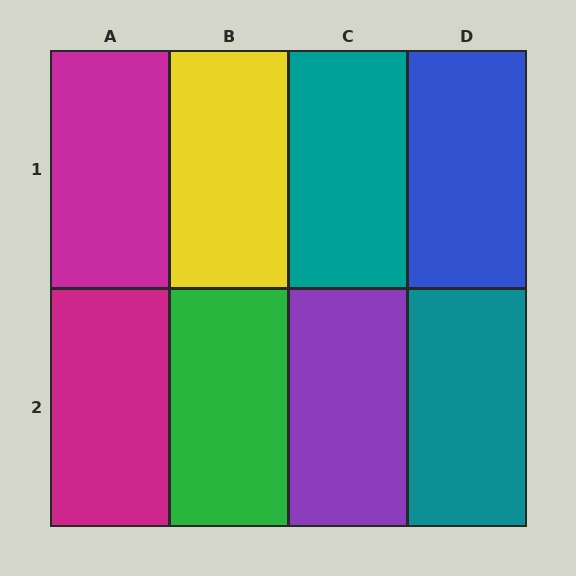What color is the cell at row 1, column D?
Blue.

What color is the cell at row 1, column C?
Teal.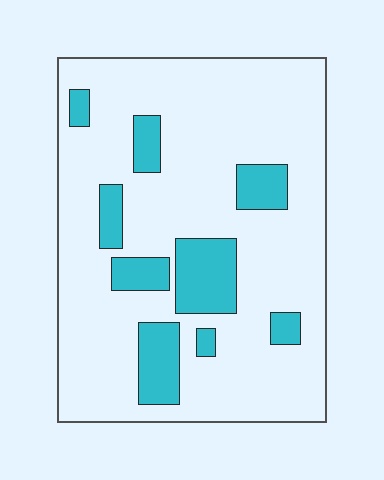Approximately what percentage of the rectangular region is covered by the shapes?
Approximately 20%.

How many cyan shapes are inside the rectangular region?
9.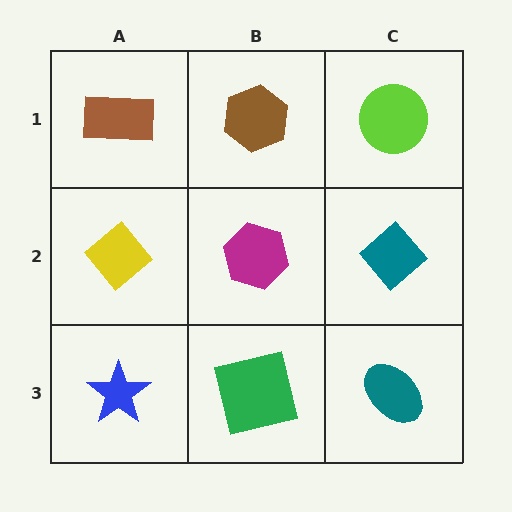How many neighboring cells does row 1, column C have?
2.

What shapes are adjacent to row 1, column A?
A yellow diamond (row 2, column A), a brown hexagon (row 1, column B).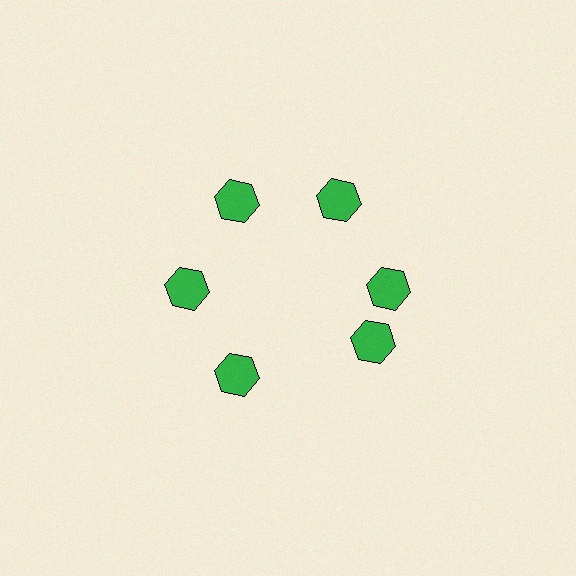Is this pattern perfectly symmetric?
No. The 6 green hexagons are arranged in a ring, but one element near the 5 o'clock position is rotated out of alignment along the ring, breaking the 6-fold rotational symmetry.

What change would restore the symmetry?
The symmetry would be restored by rotating it back into even spacing with its neighbors so that all 6 hexagons sit at equal angles and equal distance from the center.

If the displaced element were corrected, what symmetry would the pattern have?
It would have 6-fold rotational symmetry — the pattern would map onto itself every 60 degrees.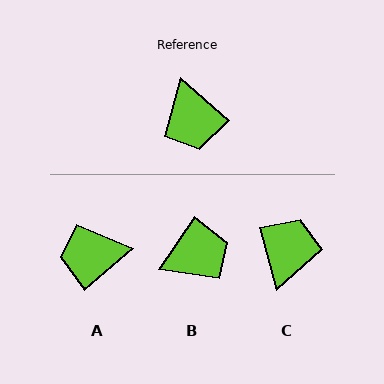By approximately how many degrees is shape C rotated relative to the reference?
Approximately 146 degrees counter-clockwise.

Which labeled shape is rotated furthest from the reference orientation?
C, about 146 degrees away.